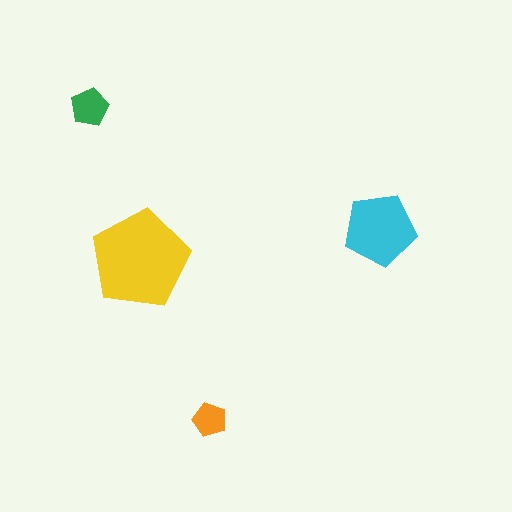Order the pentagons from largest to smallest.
the yellow one, the cyan one, the green one, the orange one.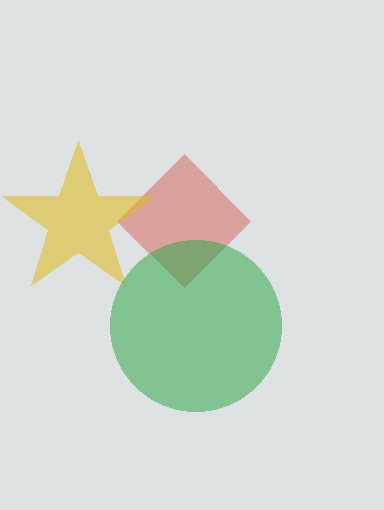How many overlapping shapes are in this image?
There are 3 overlapping shapes in the image.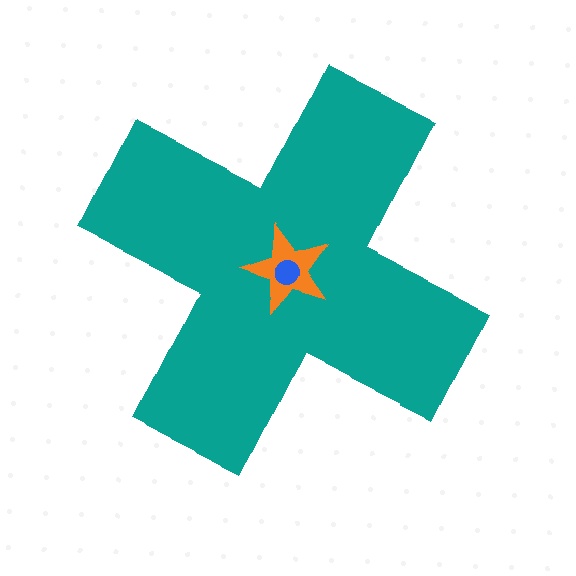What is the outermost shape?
The teal cross.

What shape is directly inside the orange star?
The blue circle.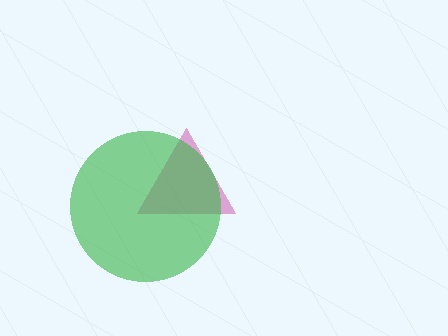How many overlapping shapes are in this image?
There are 2 overlapping shapes in the image.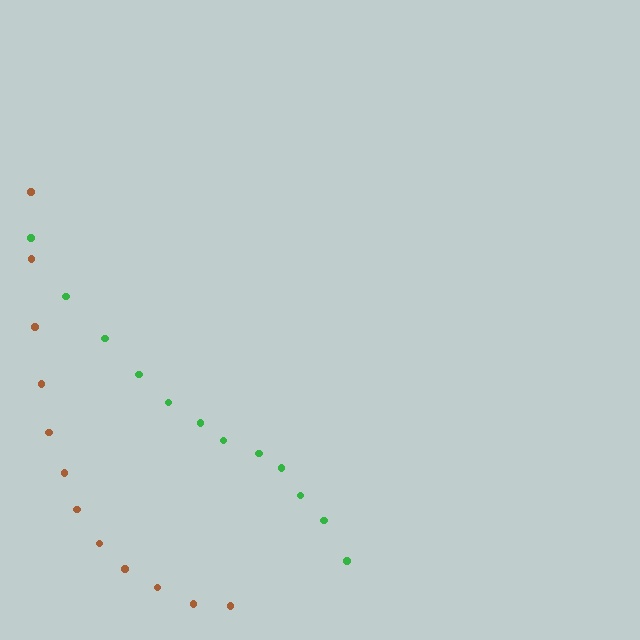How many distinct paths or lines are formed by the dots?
There are 2 distinct paths.